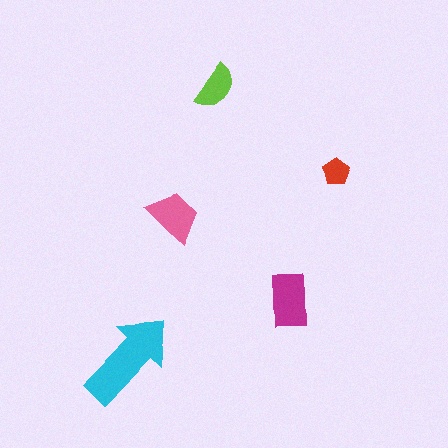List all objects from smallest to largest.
The red pentagon, the lime semicircle, the pink trapezoid, the magenta rectangle, the cyan arrow.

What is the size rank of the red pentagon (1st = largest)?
5th.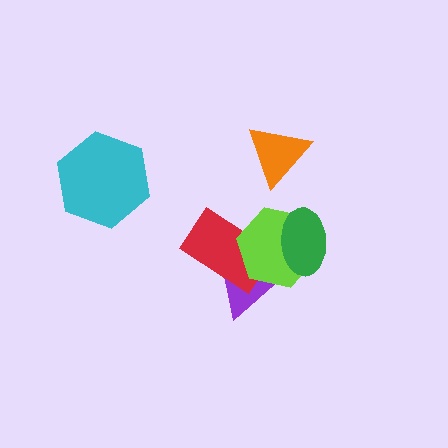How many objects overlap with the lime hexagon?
3 objects overlap with the lime hexagon.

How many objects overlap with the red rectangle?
2 objects overlap with the red rectangle.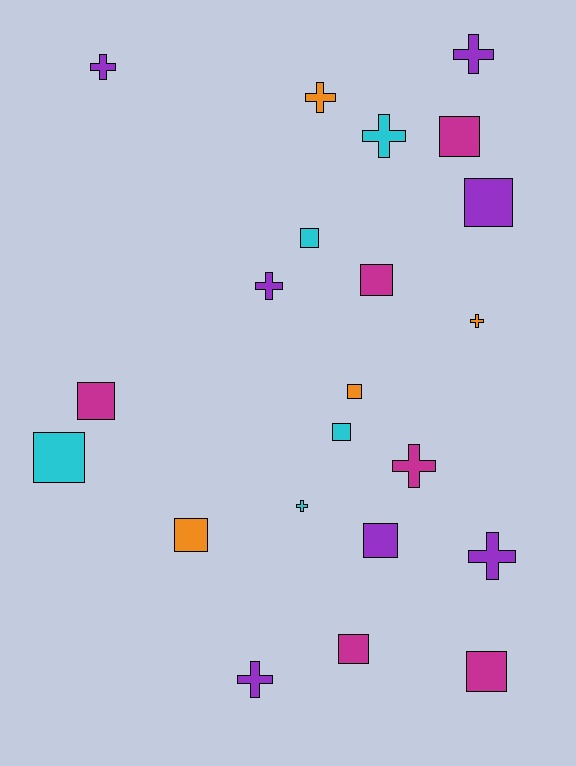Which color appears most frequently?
Purple, with 7 objects.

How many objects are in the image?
There are 22 objects.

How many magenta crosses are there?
There is 1 magenta cross.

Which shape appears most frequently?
Square, with 12 objects.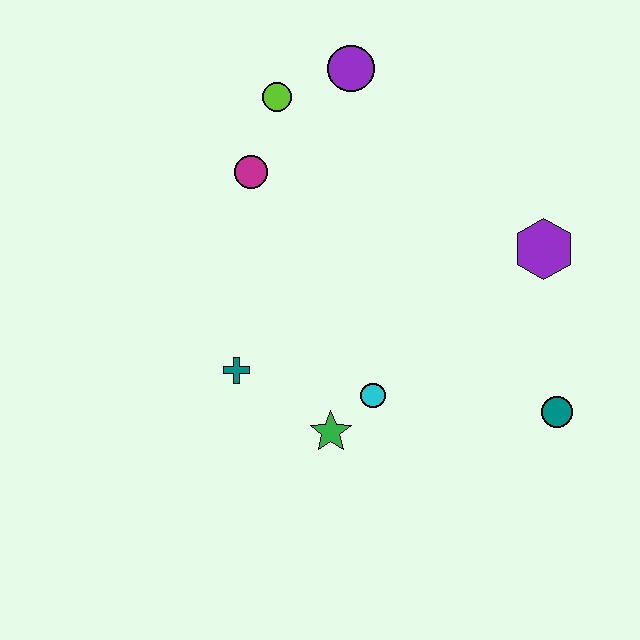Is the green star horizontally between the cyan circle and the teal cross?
Yes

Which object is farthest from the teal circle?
The lime circle is farthest from the teal circle.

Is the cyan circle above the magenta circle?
No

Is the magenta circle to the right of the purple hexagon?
No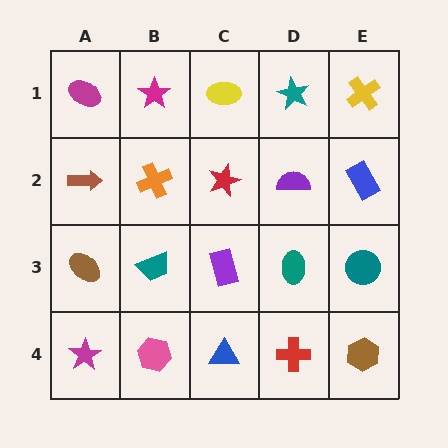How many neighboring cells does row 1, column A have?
2.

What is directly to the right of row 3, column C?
A teal ellipse.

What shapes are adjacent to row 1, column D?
A purple semicircle (row 2, column D), a yellow ellipse (row 1, column C), a yellow cross (row 1, column E).